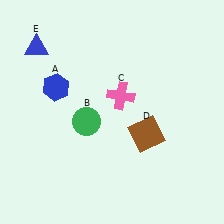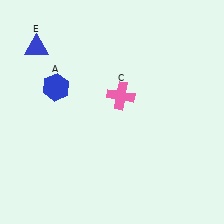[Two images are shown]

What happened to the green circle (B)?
The green circle (B) was removed in Image 2. It was in the bottom-left area of Image 1.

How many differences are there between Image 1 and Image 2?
There are 2 differences between the two images.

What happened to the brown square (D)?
The brown square (D) was removed in Image 2. It was in the bottom-right area of Image 1.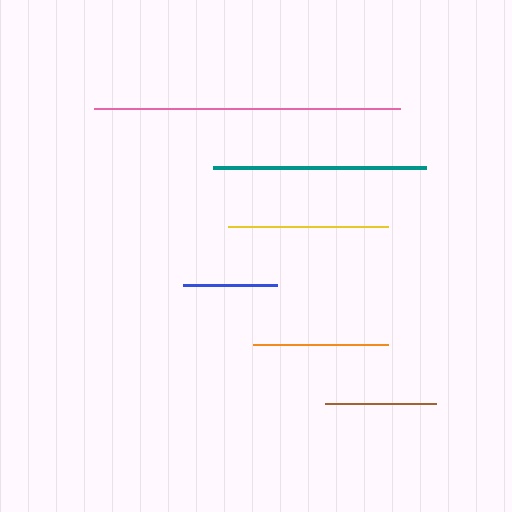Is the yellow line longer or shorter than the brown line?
The yellow line is longer than the brown line.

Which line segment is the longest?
The pink line is the longest at approximately 306 pixels.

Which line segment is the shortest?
The blue line is the shortest at approximately 94 pixels.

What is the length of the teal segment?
The teal segment is approximately 213 pixels long.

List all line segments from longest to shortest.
From longest to shortest: pink, teal, yellow, orange, brown, blue.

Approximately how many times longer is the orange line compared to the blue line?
The orange line is approximately 1.4 times the length of the blue line.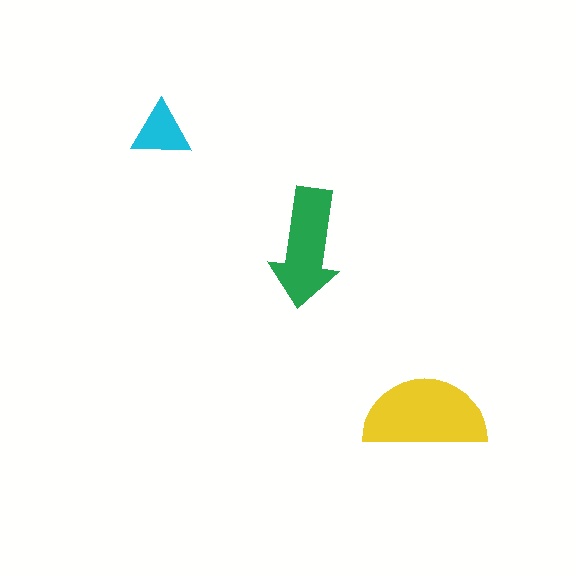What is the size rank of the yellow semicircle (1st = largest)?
1st.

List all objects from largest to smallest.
The yellow semicircle, the green arrow, the cyan triangle.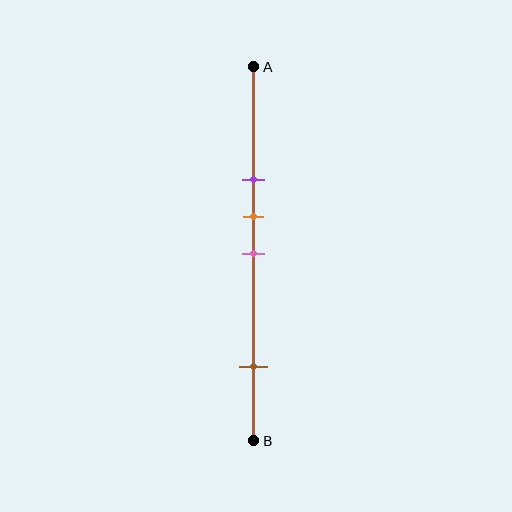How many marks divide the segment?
There are 4 marks dividing the segment.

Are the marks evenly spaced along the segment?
No, the marks are not evenly spaced.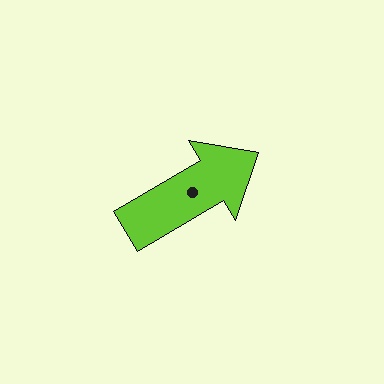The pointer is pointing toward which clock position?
Roughly 2 o'clock.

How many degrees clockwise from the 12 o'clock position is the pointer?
Approximately 60 degrees.